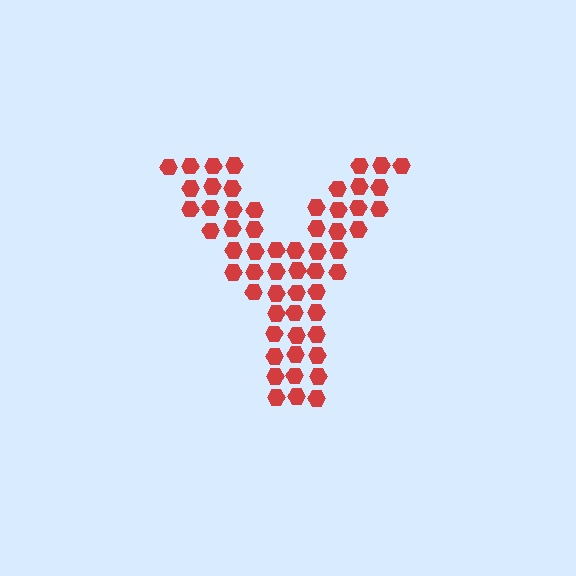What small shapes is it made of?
It is made of small hexagons.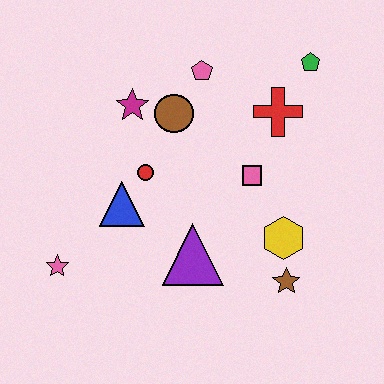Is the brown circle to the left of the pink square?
Yes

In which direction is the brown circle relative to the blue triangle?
The brown circle is above the blue triangle.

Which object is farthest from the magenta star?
The brown star is farthest from the magenta star.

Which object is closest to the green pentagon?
The red cross is closest to the green pentagon.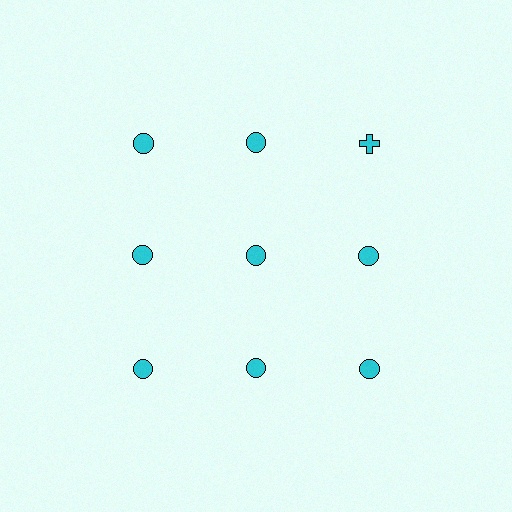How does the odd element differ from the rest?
It has a different shape: cross instead of circle.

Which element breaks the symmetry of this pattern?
The cyan cross in the top row, center column breaks the symmetry. All other shapes are cyan circles.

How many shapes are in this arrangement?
There are 9 shapes arranged in a grid pattern.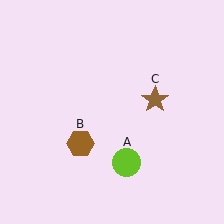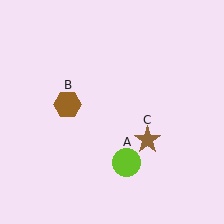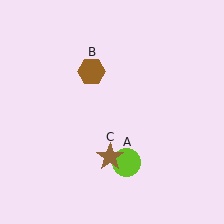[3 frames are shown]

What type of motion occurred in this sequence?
The brown hexagon (object B), brown star (object C) rotated clockwise around the center of the scene.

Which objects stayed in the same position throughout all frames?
Lime circle (object A) remained stationary.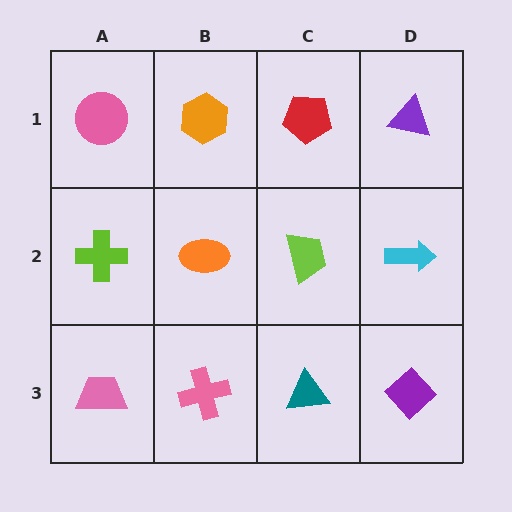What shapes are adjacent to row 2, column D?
A purple triangle (row 1, column D), a purple diamond (row 3, column D), a lime trapezoid (row 2, column C).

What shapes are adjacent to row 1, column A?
A lime cross (row 2, column A), an orange hexagon (row 1, column B).